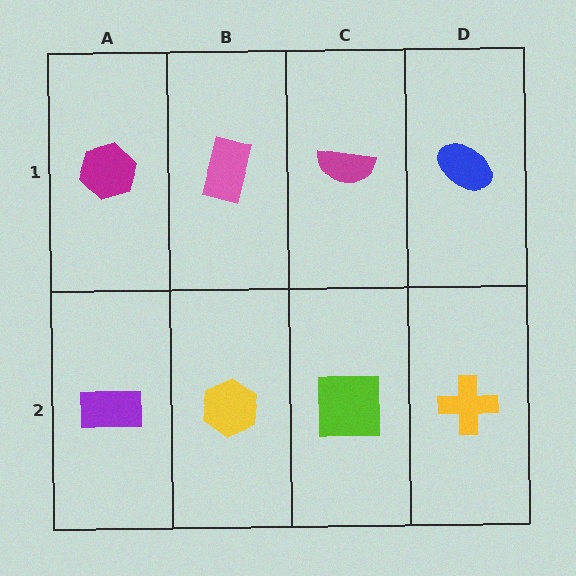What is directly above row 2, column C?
A magenta semicircle.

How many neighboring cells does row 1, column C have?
3.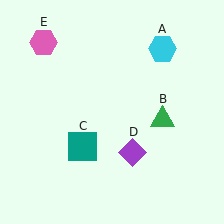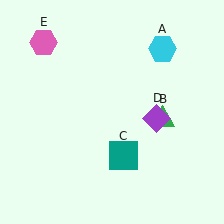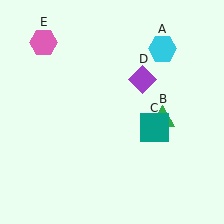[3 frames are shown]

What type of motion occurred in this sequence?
The teal square (object C), purple diamond (object D) rotated counterclockwise around the center of the scene.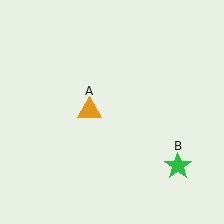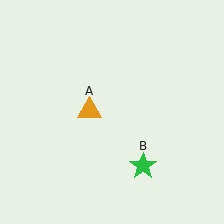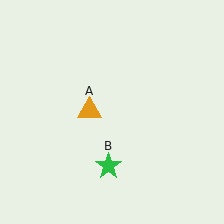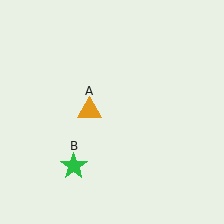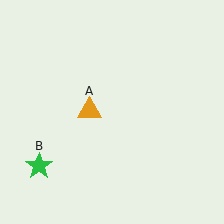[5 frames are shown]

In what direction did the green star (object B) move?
The green star (object B) moved left.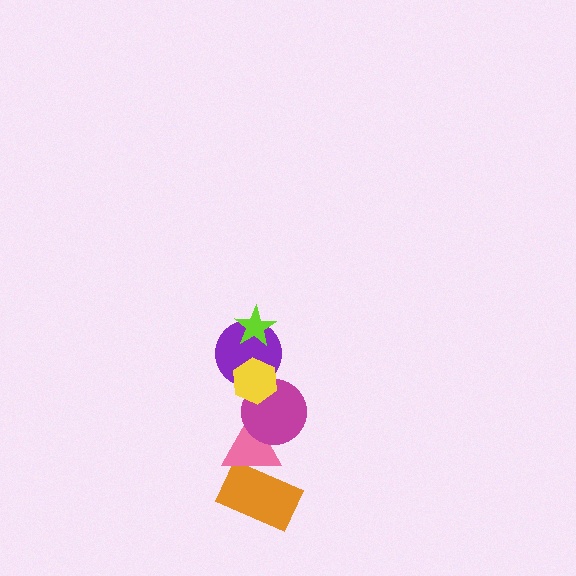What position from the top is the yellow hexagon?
The yellow hexagon is 2nd from the top.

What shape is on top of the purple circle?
The yellow hexagon is on top of the purple circle.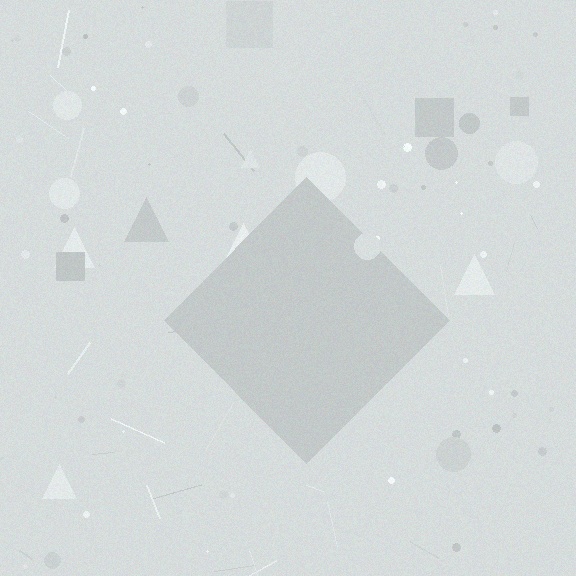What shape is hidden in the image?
A diamond is hidden in the image.